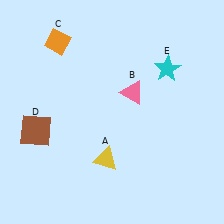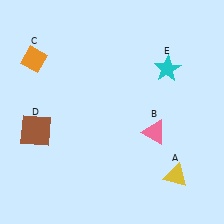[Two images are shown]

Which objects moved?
The objects that moved are: the yellow triangle (A), the pink triangle (B), the orange diamond (C).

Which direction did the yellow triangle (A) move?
The yellow triangle (A) moved right.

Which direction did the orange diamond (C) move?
The orange diamond (C) moved left.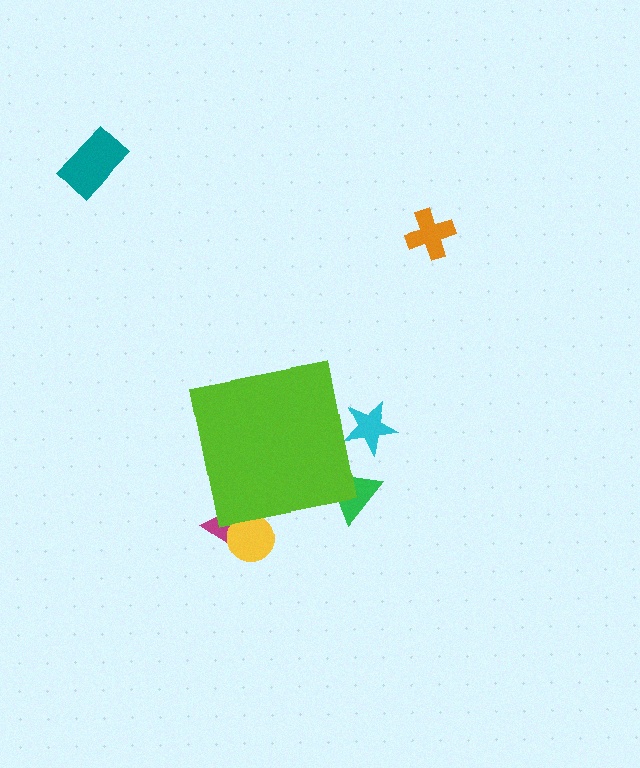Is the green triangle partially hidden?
Yes, the green triangle is partially hidden behind the lime square.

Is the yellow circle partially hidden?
Yes, the yellow circle is partially hidden behind the lime square.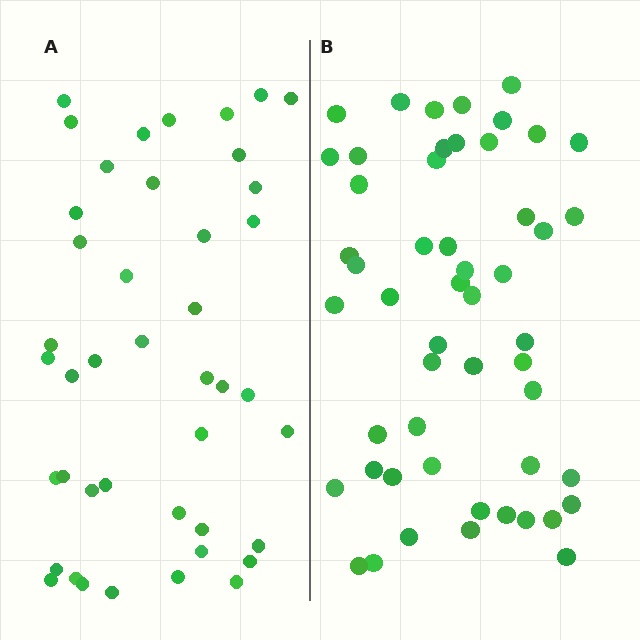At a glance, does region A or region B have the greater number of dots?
Region B (the right region) has more dots.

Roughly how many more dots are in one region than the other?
Region B has roughly 8 or so more dots than region A.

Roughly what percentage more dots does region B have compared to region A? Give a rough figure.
About 20% more.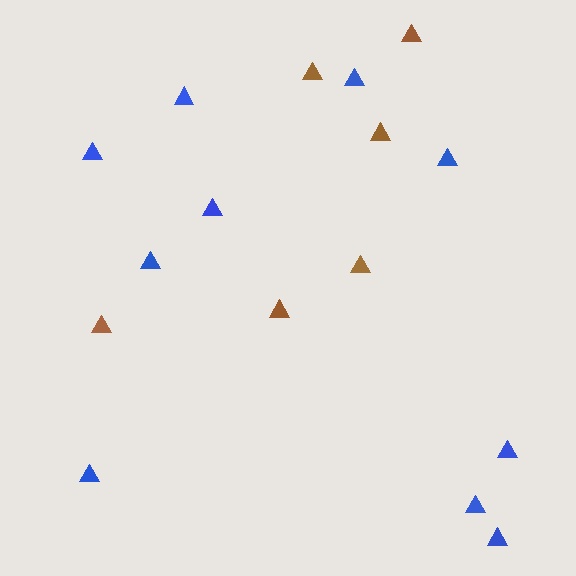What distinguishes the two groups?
There are 2 groups: one group of brown triangles (6) and one group of blue triangles (10).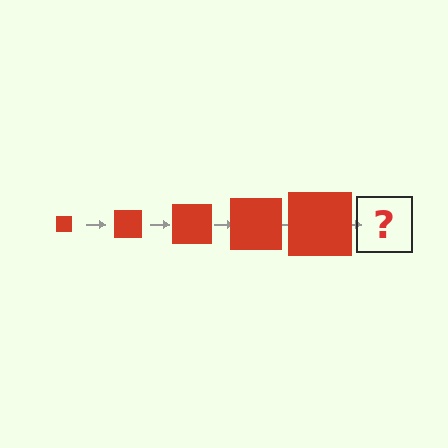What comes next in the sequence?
The next element should be a red square, larger than the previous one.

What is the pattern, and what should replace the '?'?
The pattern is that the square gets progressively larger each step. The '?' should be a red square, larger than the previous one.